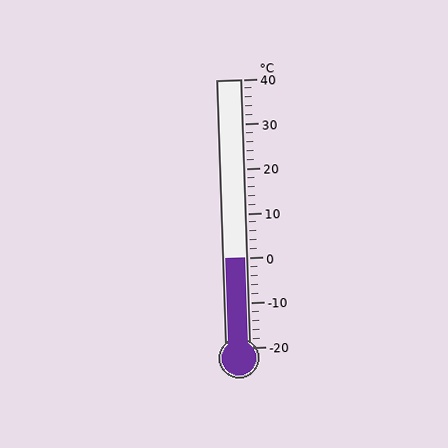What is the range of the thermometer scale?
The thermometer scale ranges from -20°C to 40°C.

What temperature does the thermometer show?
The thermometer shows approximately 0°C.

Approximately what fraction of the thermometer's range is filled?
The thermometer is filled to approximately 35% of its range.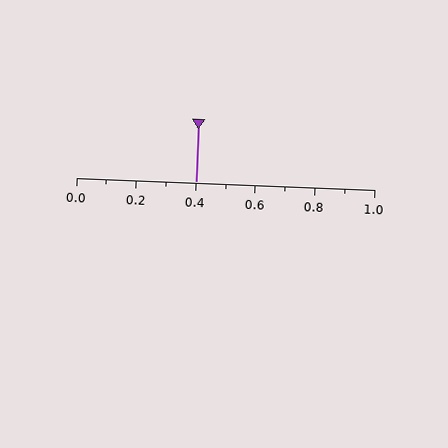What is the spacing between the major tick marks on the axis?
The major ticks are spaced 0.2 apart.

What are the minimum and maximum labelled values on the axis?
The axis runs from 0.0 to 1.0.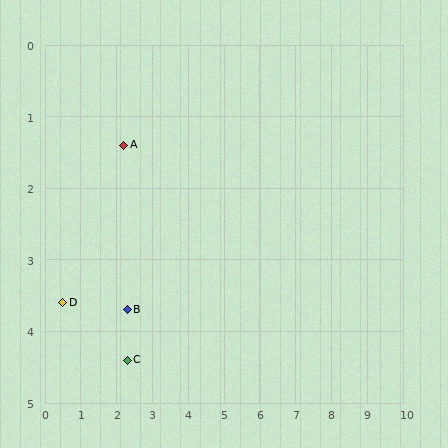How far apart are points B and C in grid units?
Points B and C are about 0.7 grid units apart.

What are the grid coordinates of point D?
Point D is at approximately (0.5, 3.6).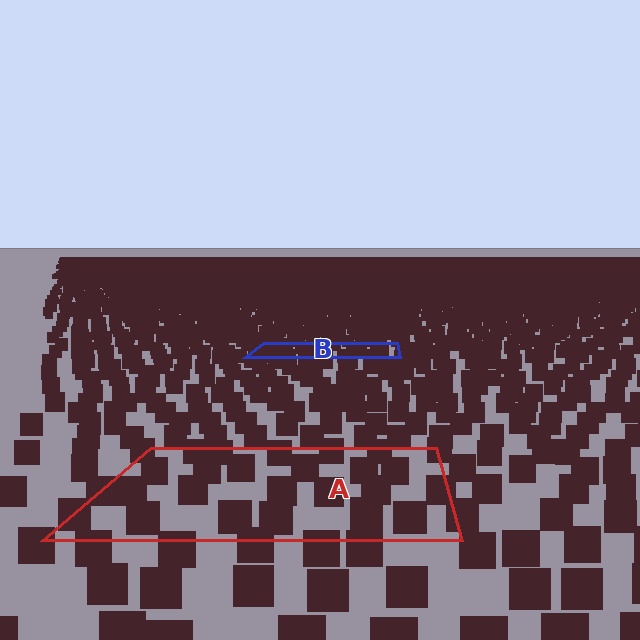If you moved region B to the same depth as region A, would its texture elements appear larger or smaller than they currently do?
They would appear larger. At a closer depth, the same texture elements are projected at a bigger on-screen size.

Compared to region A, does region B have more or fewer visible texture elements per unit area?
Region B has more texture elements per unit area — they are packed more densely because it is farther away.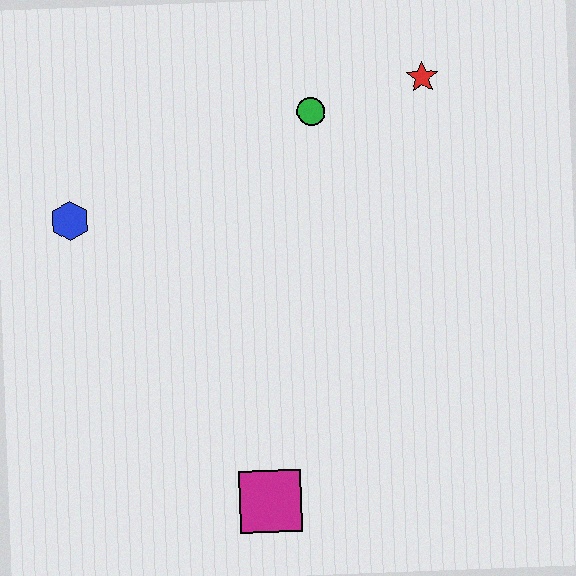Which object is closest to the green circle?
The red star is closest to the green circle.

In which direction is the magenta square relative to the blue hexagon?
The magenta square is below the blue hexagon.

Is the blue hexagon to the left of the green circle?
Yes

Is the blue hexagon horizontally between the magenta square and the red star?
No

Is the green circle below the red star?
Yes